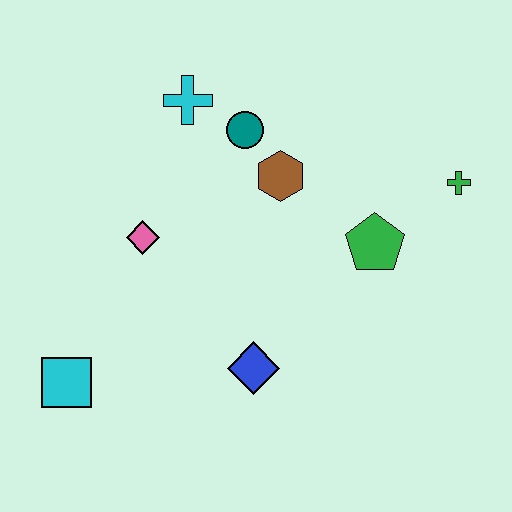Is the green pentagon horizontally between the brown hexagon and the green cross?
Yes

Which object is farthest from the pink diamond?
The green cross is farthest from the pink diamond.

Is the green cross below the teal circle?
Yes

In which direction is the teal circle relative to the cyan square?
The teal circle is above the cyan square.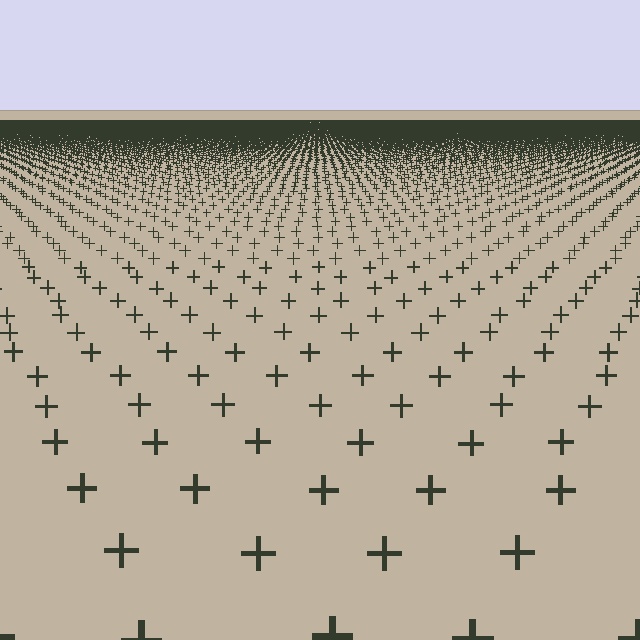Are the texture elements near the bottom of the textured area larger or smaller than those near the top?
Larger. Near the bottom, elements are closer to the viewer and appear at a bigger on-screen size.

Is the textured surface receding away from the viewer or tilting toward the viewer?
The surface is receding away from the viewer. Texture elements get smaller and denser toward the top.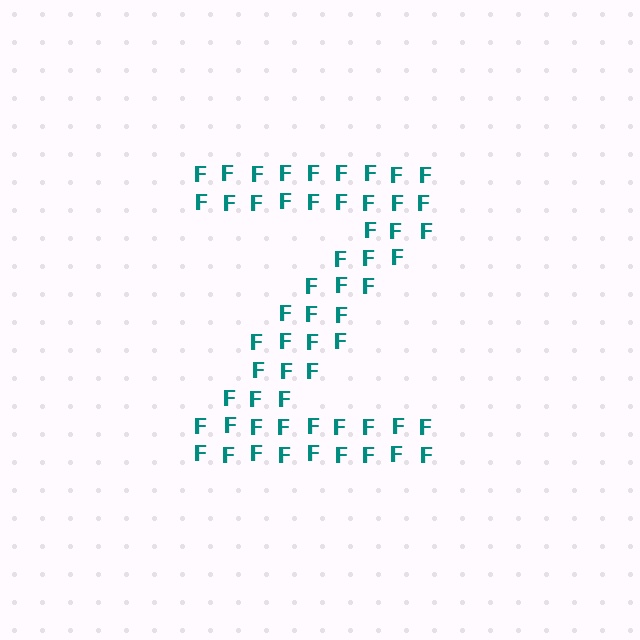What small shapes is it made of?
It is made of small letter F's.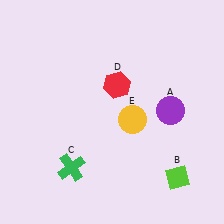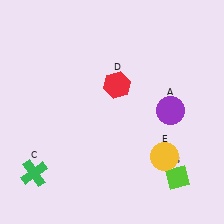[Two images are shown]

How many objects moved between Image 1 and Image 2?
2 objects moved between the two images.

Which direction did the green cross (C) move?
The green cross (C) moved left.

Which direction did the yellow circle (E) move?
The yellow circle (E) moved down.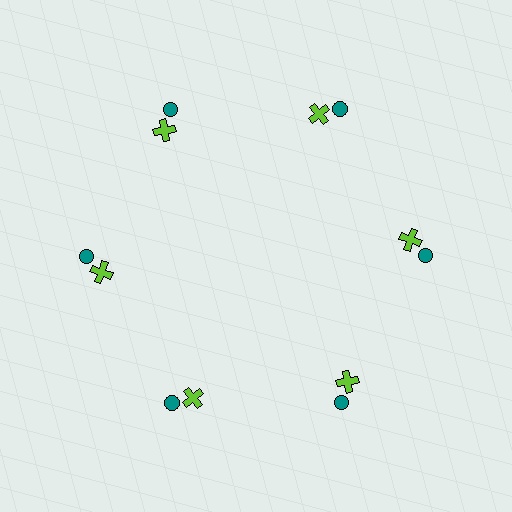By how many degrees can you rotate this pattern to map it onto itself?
The pattern maps onto itself every 60 degrees of rotation.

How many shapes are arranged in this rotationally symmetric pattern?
There are 12 shapes, arranged in 6 groups of 2.